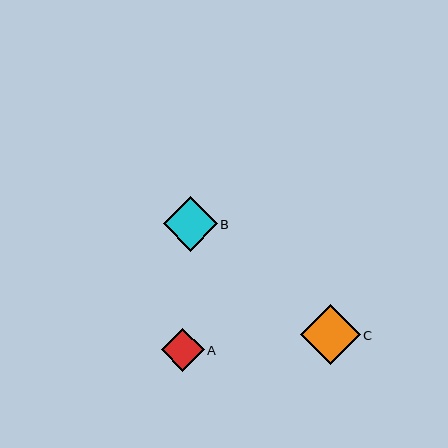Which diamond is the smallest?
Diamond A is the smallest with a size of approximately 43 pixels.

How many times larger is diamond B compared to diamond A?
Diamond B is approximately 1.3 times the size of diamond A.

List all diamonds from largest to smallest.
From largest to smallest: C, B, A.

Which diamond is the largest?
Diamond C is the largest with a size of approximately 60 pixels.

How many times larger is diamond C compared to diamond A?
Diamond C is approximately 1.4 times the size of diamond A.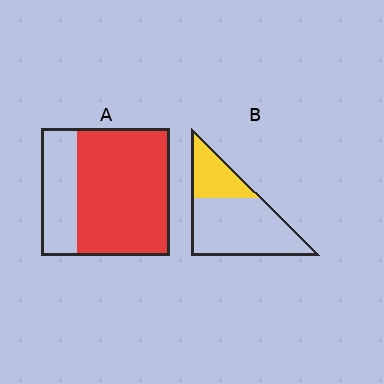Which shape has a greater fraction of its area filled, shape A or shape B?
Shape A.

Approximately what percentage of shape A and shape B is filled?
A is approximately 70% and B is approximately 30%.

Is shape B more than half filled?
No.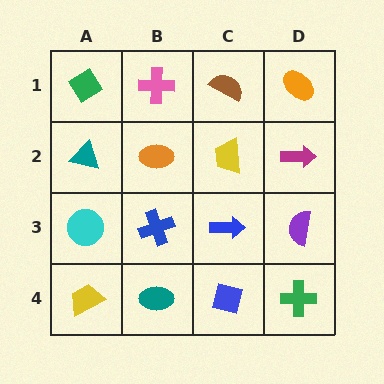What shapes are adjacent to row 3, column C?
A yellow trapezoid (row 2, column C), a blue square (row 4, column C), a blue cross (row 3, column B), a purple semicircle (row 3, column D).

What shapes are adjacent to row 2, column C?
A brown semicircle (row 1, column C), a blue arrow (row 3, column C), an orange ellipse (row 2, column B), a magenta arrow (row 2, column D).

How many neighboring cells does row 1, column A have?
2.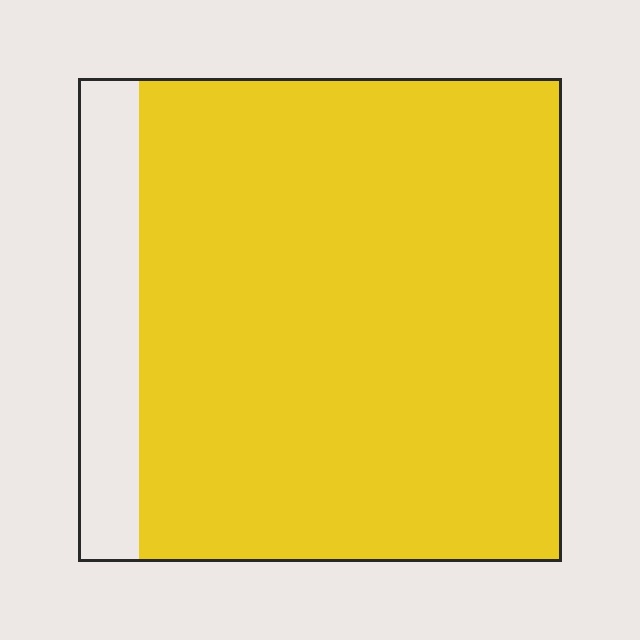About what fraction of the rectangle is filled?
About seven eighths (7/8).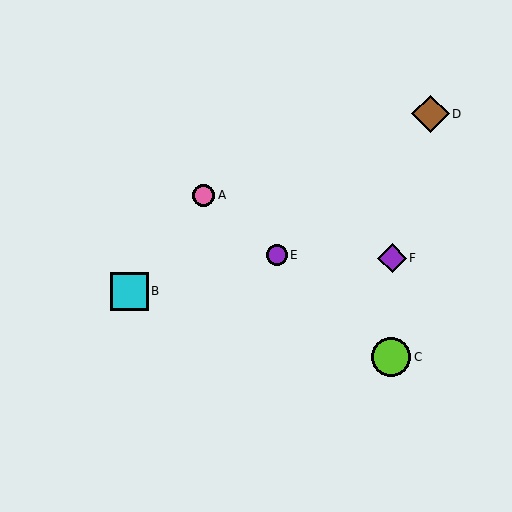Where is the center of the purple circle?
The center of the purple circle is at (277, 255).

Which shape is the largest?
The lime circle (labeled C) is the largest.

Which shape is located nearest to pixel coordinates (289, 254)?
The purple circle (labeled E) at (277, 255) is nearest to that location.